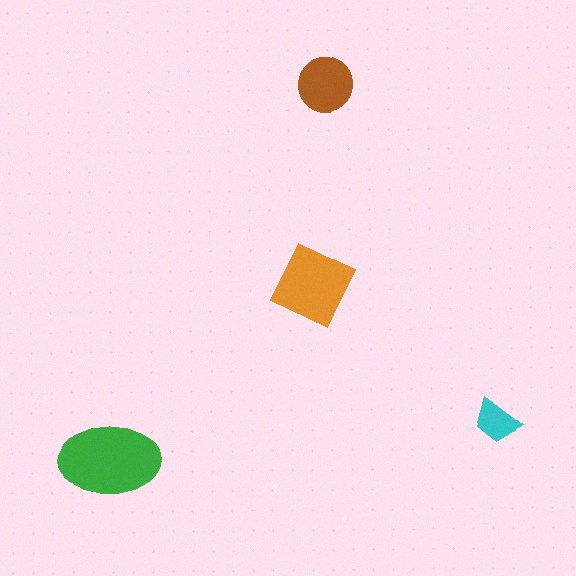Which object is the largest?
The green ellipse.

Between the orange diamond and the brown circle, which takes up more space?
The orange diamond.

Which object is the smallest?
The cyan trapezoid.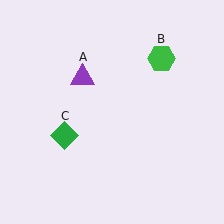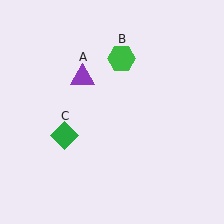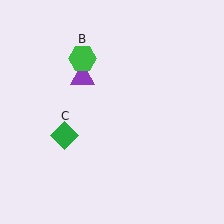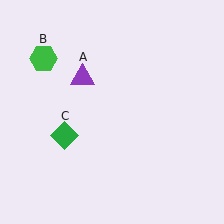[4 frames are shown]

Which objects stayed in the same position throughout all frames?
Purple triangle (object A) and green diamond (object C) remained stationary.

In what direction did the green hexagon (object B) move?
The green hexagon (object B) moved left.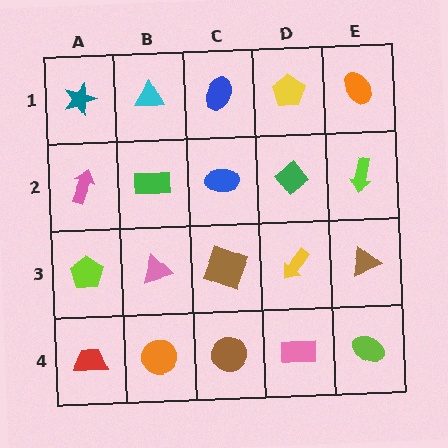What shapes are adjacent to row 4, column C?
A brown square (row 3, column C), an orange circle (row 4, column B), a pink rectangle (row 4, column D).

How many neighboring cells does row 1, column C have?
3.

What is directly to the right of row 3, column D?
A brown triangle.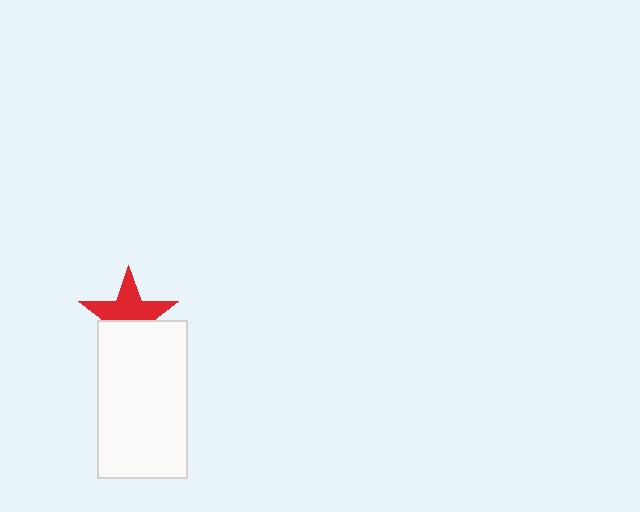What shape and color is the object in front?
The object in front is a white rectangle.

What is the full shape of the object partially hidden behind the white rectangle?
The partially hidden object is a red star.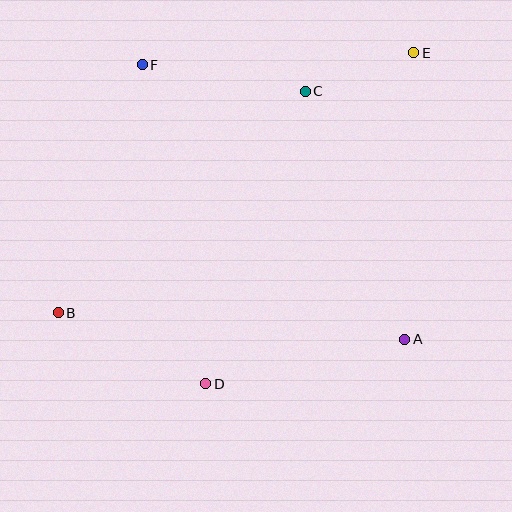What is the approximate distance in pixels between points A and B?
The distance between A and B is approximately 347 pixels.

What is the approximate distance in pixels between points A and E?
The distance between A and E is approximately 287 pixels.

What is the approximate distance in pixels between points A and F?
The distance between A and F is approximately 379 pixels.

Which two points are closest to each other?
Points C and E are closest to each other.